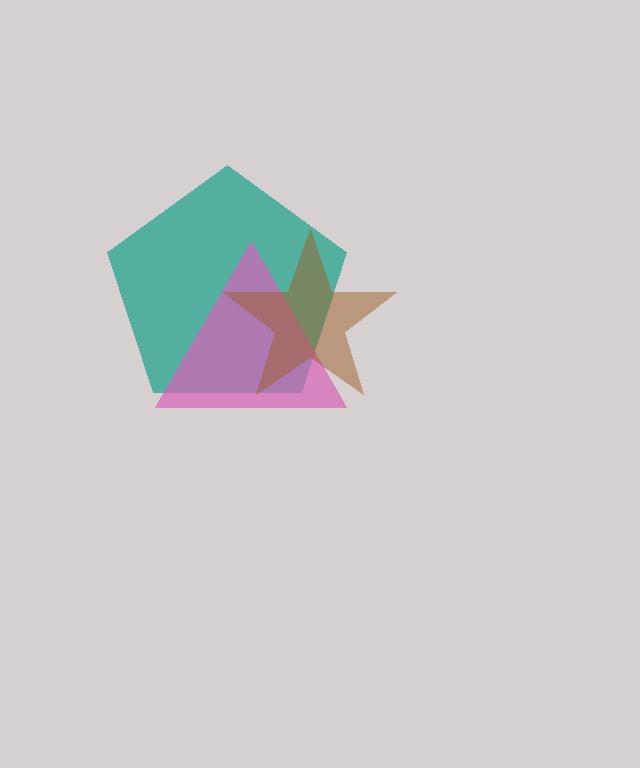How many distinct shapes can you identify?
There are 3 distinct shapes: a teal pentagon, a pink triangle, a brown star.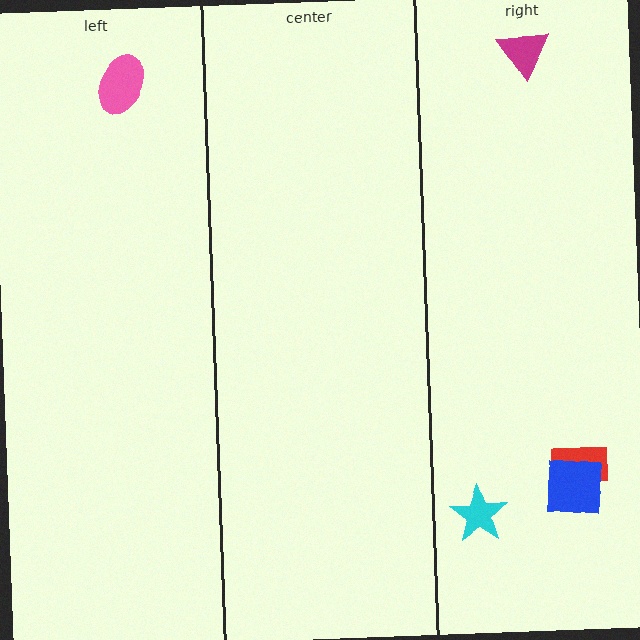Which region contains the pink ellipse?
The left region.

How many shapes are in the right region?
4.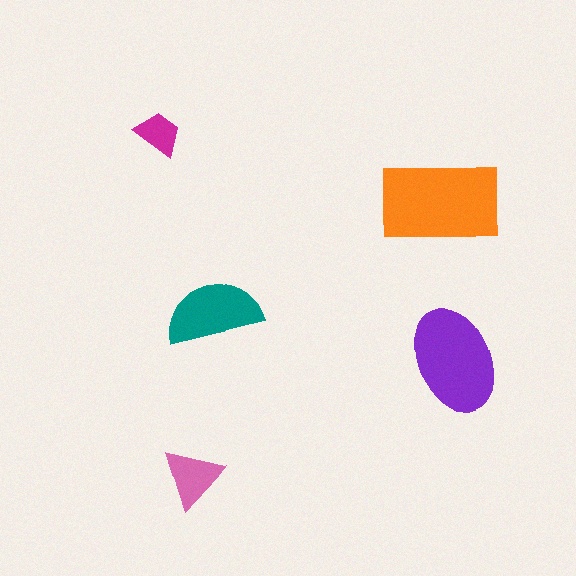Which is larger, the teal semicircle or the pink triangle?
The teal semicircle.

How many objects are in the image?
There are 5 objects in the image.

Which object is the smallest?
The magenta trapezoid.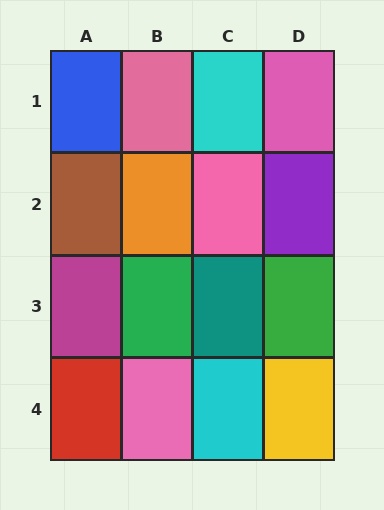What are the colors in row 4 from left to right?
Red, pink, cyan, yellow.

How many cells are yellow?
1 cell is yellow.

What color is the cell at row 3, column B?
Green.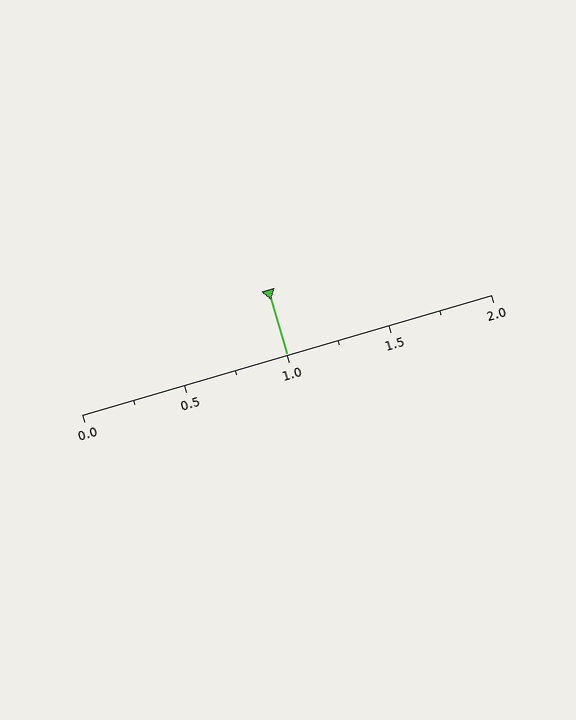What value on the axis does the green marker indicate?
The marker indicates approximately 1.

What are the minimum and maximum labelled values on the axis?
The axis runs from 0.0 to 2.0.